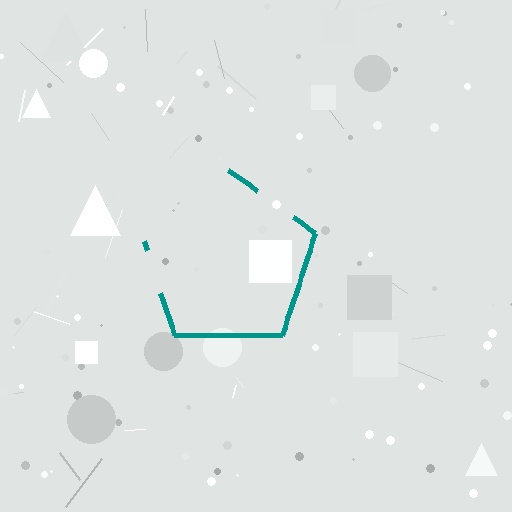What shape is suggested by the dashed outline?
The dashed outline suggests a pentagon.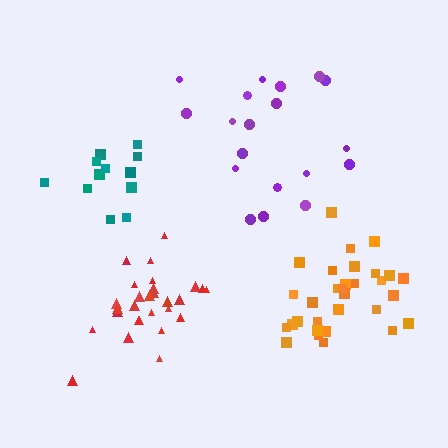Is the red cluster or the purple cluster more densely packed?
Red.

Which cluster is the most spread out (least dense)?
Purple.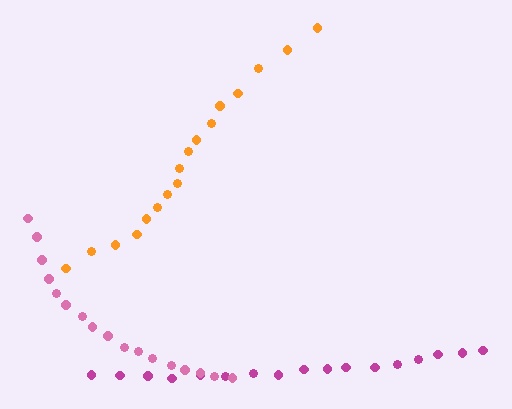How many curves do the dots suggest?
There are 3 distinct paths.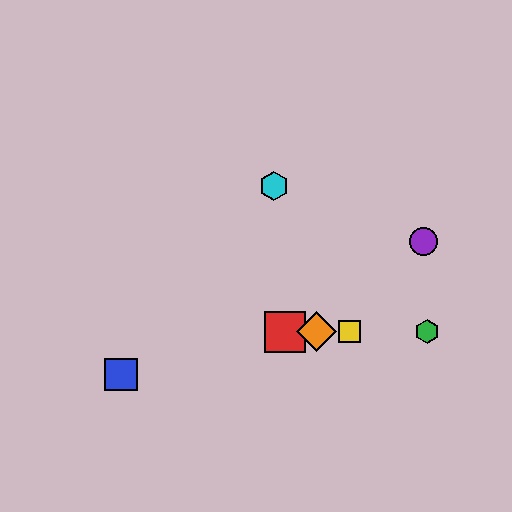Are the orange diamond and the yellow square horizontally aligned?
Yes, both are at y≈332.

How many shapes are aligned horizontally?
4 shapes (the red square, the green hexagon, the yellow square, the orange diamond) are aligned horizontally.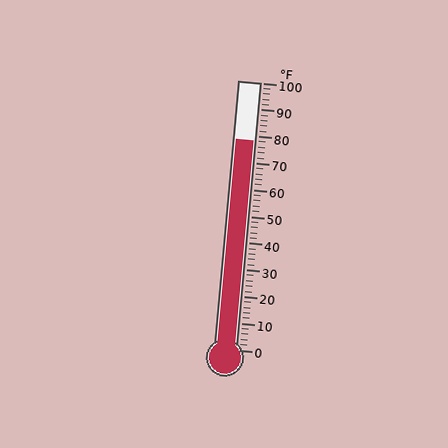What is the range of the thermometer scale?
The thermometer scale ranges from 0°F to 100°F.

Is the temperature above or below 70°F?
The temperature is above 70°F.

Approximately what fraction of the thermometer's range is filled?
The thermometer is filled to approximately 80% of its range.